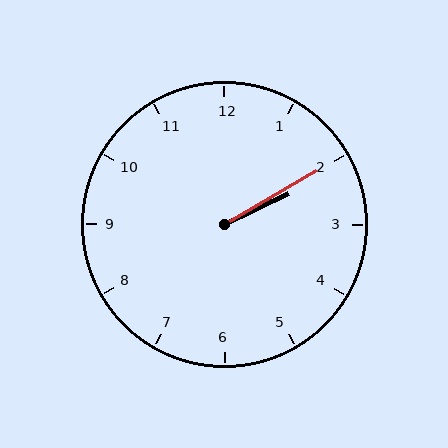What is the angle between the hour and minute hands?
Approximately 5 degrees.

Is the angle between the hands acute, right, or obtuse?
It is acute.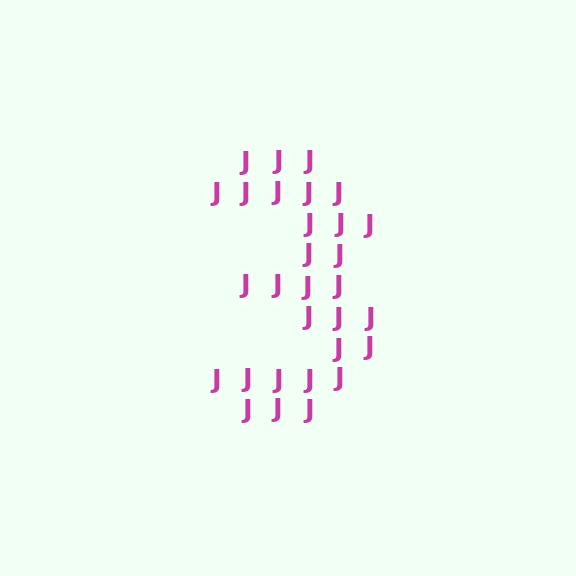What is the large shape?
The large shape is the digit 3.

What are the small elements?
The small elements are letter J's.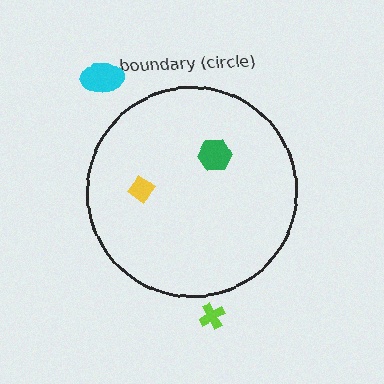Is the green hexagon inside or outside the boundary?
Inside.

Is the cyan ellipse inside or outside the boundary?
Outside.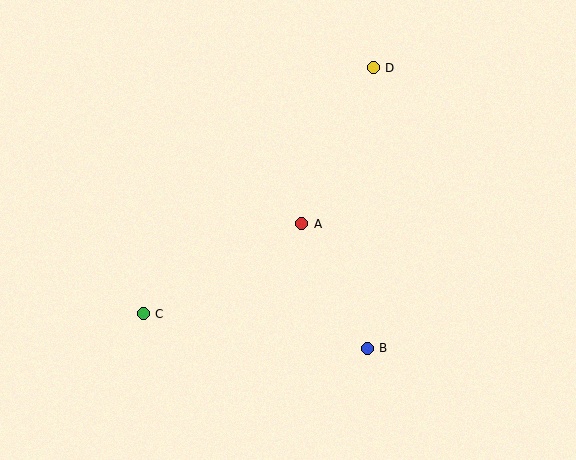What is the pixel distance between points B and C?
The distance between B and C is 227 pixels.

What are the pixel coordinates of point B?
Point B is at (367, 348).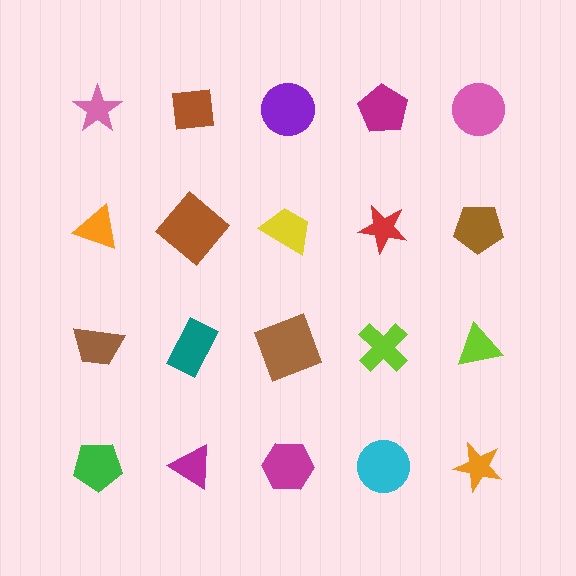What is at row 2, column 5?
A brown pentagon.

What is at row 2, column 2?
A brown diamond.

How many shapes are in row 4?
5 shapes.